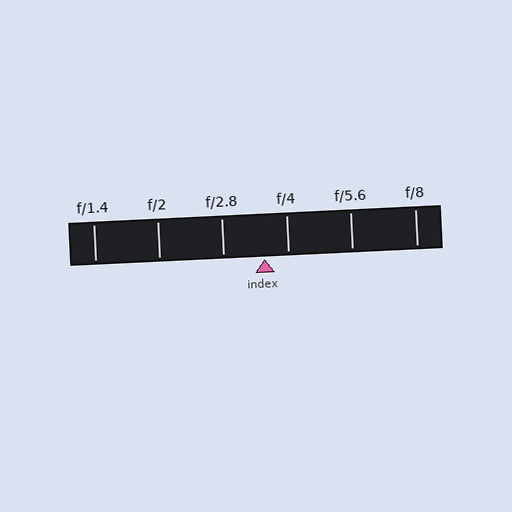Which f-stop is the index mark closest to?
The index mark is closest to f/4.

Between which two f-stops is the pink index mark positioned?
The index mark is between f/2.8 and f/4.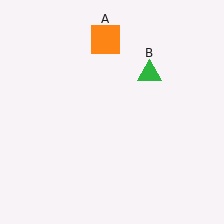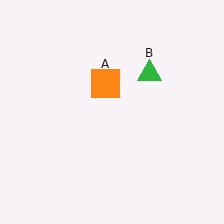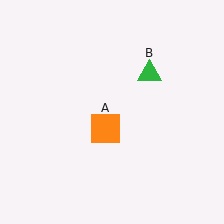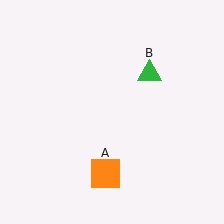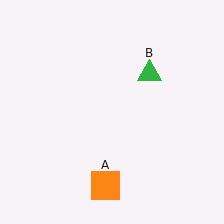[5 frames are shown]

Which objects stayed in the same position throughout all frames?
Green triangle (object B) remained stationary.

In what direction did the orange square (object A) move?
The orange square (object A) moved down.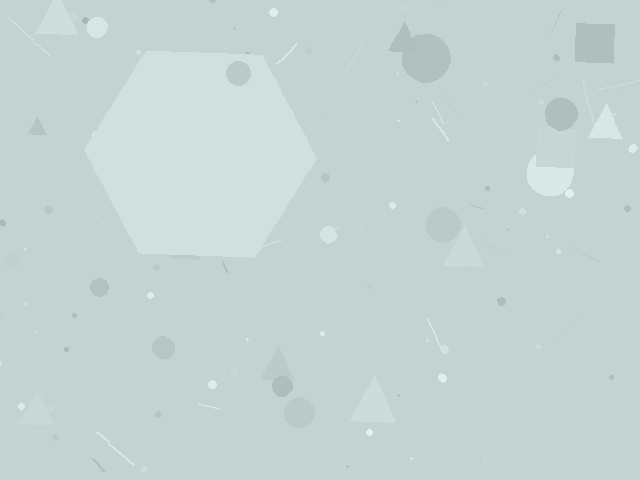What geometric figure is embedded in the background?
A hexagon is embedded in the background.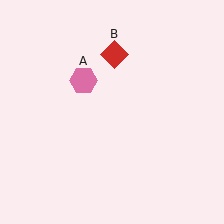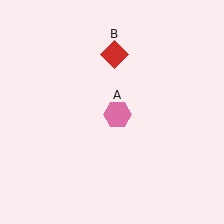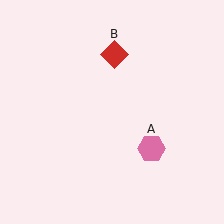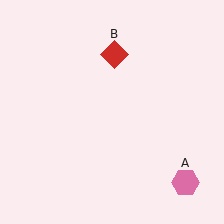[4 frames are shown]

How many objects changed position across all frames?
1 object changed position: pink hexagon (object A).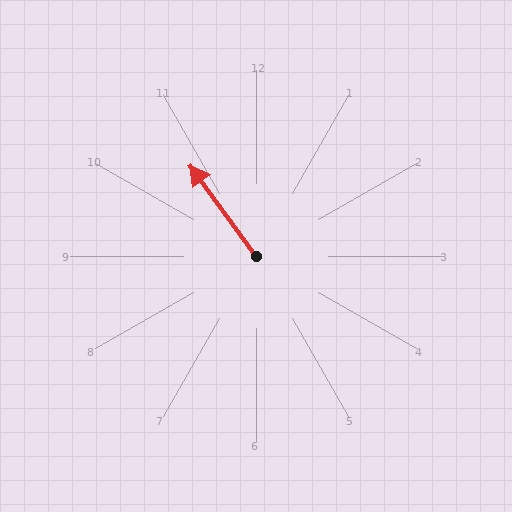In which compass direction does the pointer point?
Northwest.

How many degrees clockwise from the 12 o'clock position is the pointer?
Approximately 324 degrees.